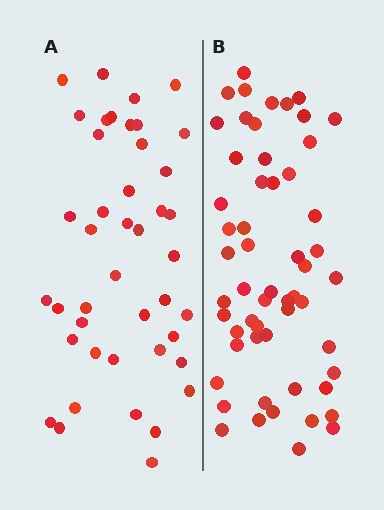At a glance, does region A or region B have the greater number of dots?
Region B (the right region) has more dots.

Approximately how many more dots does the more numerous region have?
Region B has approximately 15 more dots than region A.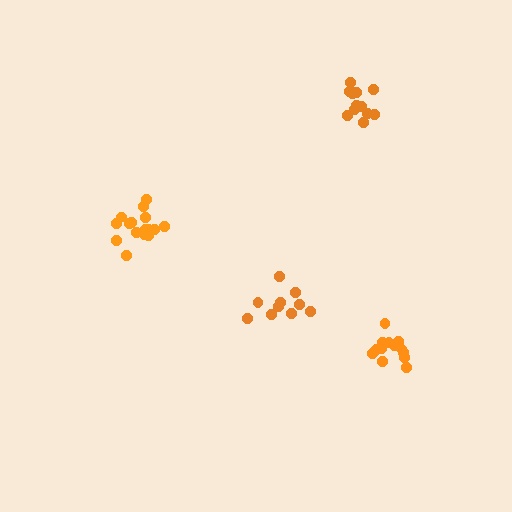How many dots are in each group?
Group 1: 16 dots, Group 2: 10 dots, Group 3: 14 dots, Group 4: 13 dots (53 total).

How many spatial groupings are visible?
There are 4 spatial groupings.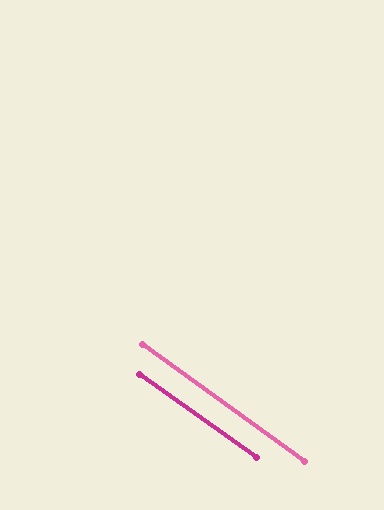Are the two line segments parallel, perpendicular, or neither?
Parallel — their directions differ by only 0.3°.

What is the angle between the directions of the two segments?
Approximately 0 degrees.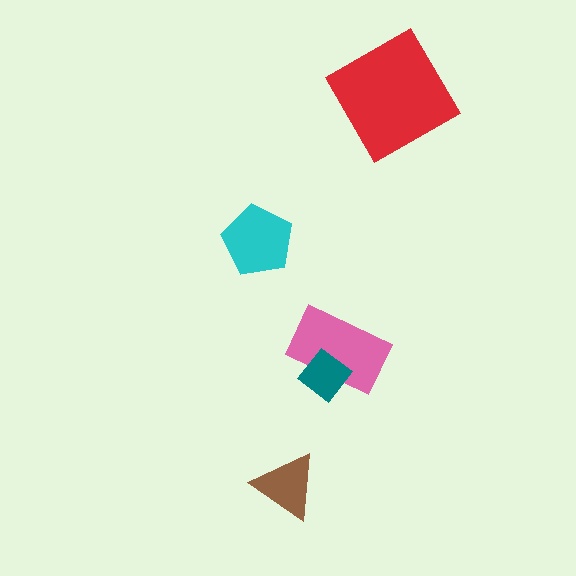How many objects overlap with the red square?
0 objects overlap with the red square.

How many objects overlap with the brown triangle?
0 objects overlap with the brown triangle.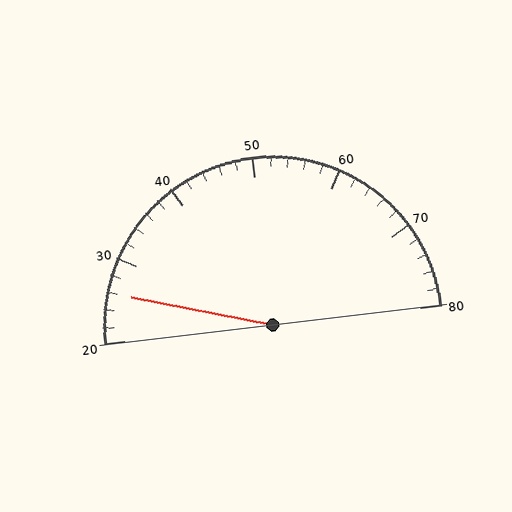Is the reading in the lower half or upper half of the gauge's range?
The reading is in the lower half of the range (20 to 80).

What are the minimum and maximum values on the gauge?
The gauge ranges from 20 to 80.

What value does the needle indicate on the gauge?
The needle indicates approximately 26.